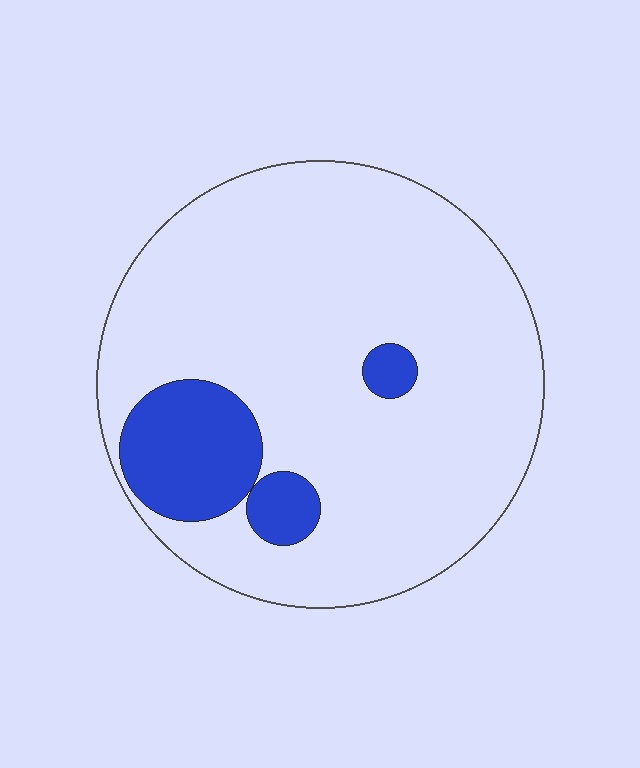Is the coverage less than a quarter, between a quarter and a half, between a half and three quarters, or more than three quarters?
Less than a quarter.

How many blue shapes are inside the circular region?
3.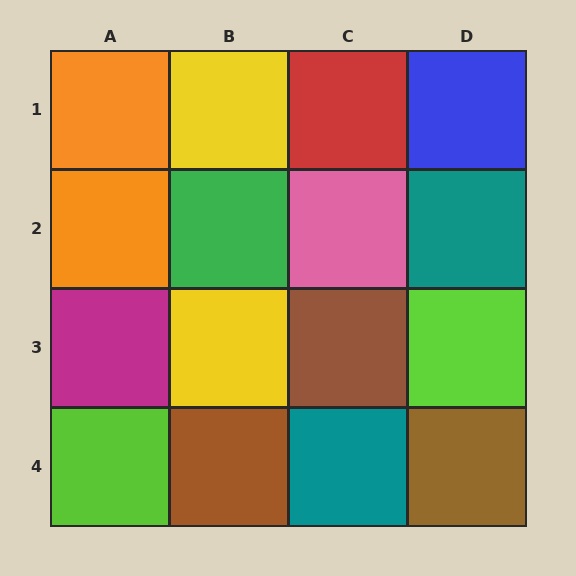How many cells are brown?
3 cells are brown.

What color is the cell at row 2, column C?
Pink.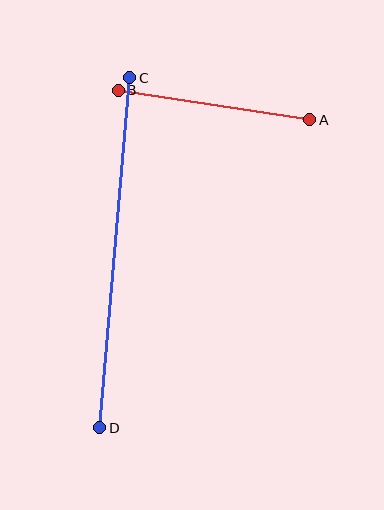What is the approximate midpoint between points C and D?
The midpoint is at approximately (115, 253) pixels.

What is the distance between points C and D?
The distance is approximately 352 pixels.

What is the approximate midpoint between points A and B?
The midpoint is at approximately (214, 105) pixels.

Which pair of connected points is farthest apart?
Points C and D are farthest apart.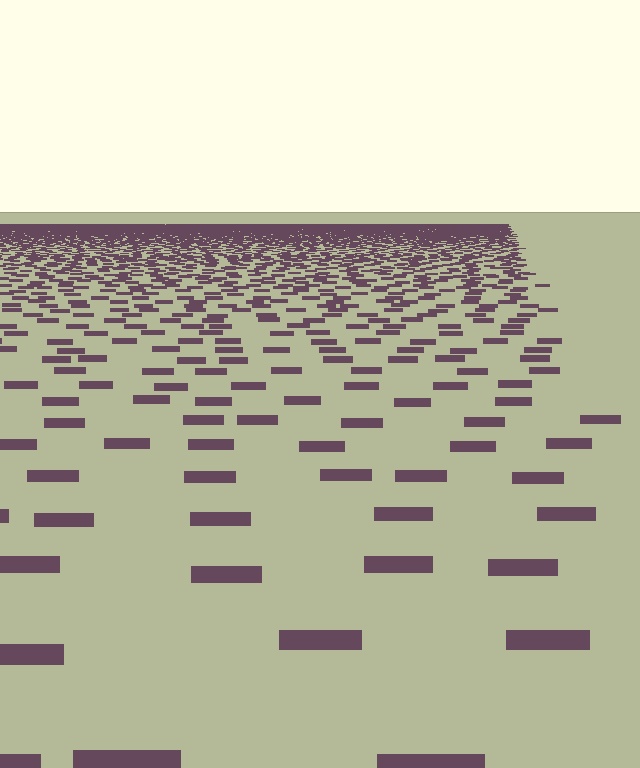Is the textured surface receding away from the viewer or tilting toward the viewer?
The surface is receding away from the viewer. Texture elements get smaller and denser toward the top.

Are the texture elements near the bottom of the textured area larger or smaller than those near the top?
Larger. Near the bottom, elements are closer to the viewer and appear at a bigger on-screen size.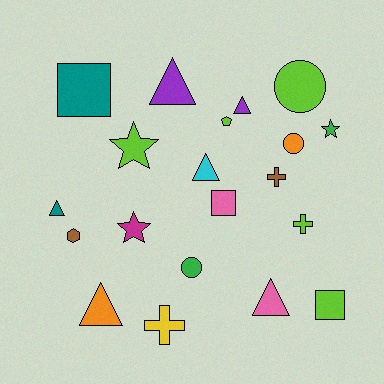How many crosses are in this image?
There are 3 crosses.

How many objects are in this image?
There are 20 objects.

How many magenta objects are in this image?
There is 1 magenta object.